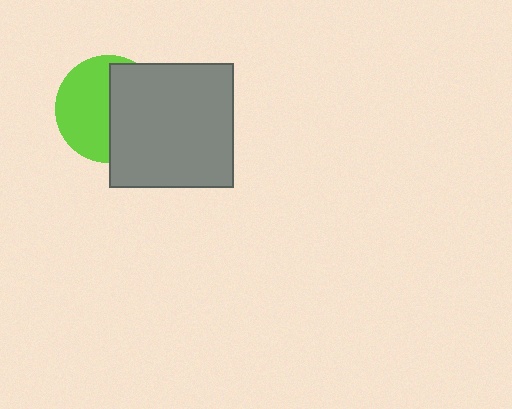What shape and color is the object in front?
The object in front is a gray square.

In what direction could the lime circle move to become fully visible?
The lime circle could move left. That would shift it out from behind the gray square entirely.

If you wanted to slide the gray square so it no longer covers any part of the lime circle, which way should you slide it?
Slide it right — that is the most direct way to separate the two shapes.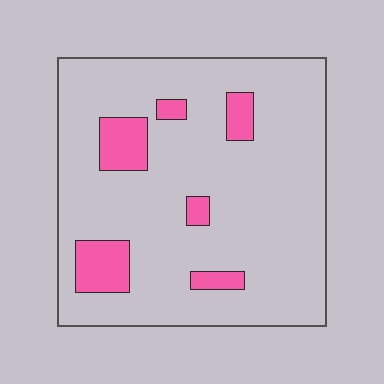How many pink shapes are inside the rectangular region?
6.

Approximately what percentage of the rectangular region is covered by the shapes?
Approximately 15%.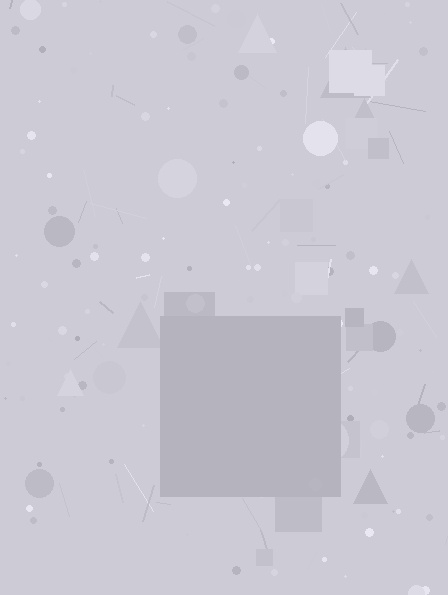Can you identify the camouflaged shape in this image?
The camouflaged shape is a square.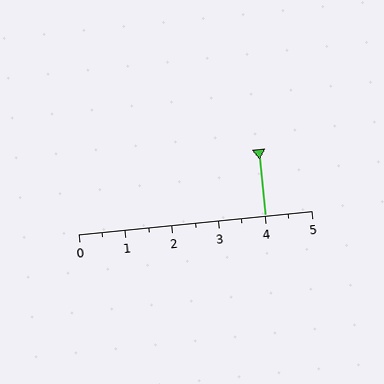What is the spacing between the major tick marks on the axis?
The major ticks are spaced 1 apart.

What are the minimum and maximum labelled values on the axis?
The axis runs from 0 to 5.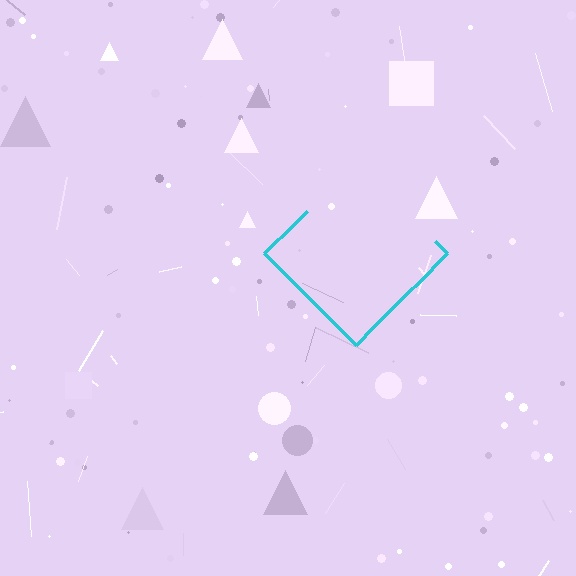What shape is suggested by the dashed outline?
The dashed outline suggests a diamond.